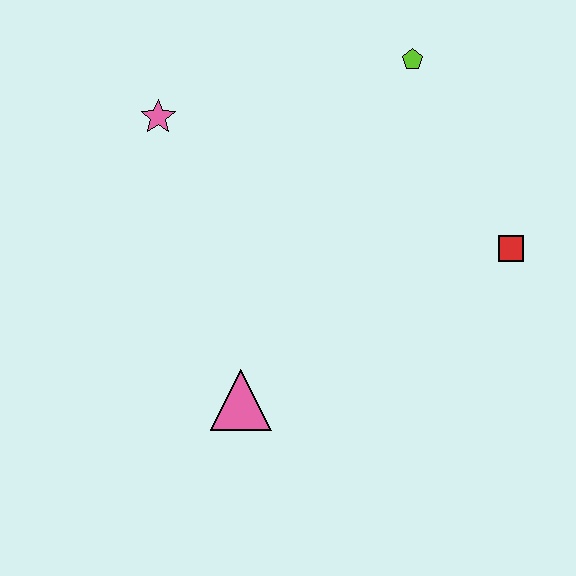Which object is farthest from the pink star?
The red square is farthest from the pink star.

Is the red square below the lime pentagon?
Yes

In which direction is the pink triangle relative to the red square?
The pink triangle is to the left of the red square.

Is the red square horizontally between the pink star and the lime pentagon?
No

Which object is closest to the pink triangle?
The pink star is closest to the pink triangle.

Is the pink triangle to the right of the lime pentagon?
No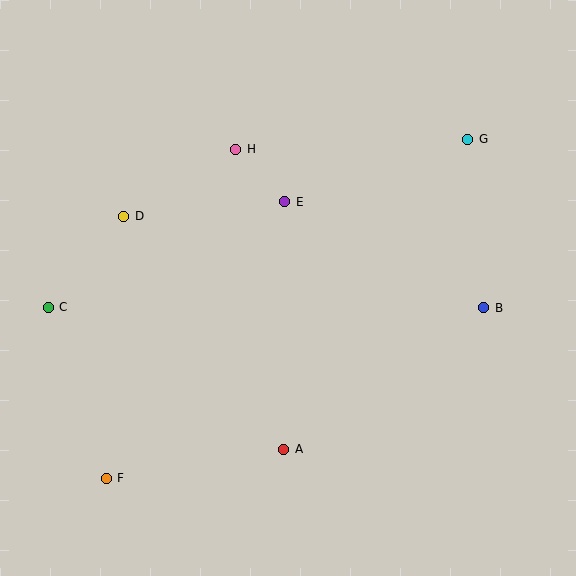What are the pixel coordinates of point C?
Point C is at (48, 307).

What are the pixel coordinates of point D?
Point D is at (124, 217).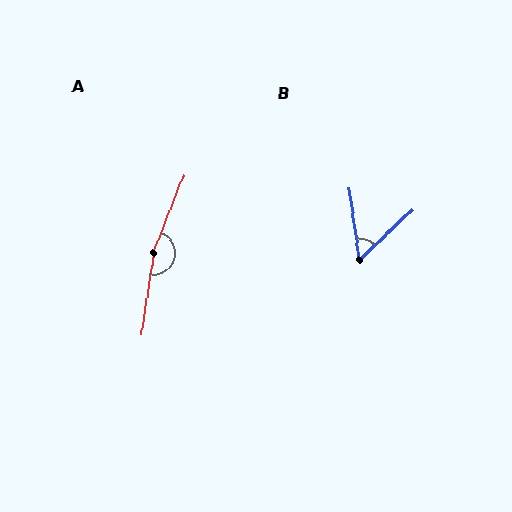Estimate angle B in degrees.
Approximately 56 degrees.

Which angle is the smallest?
B, at approximately 56 degrees.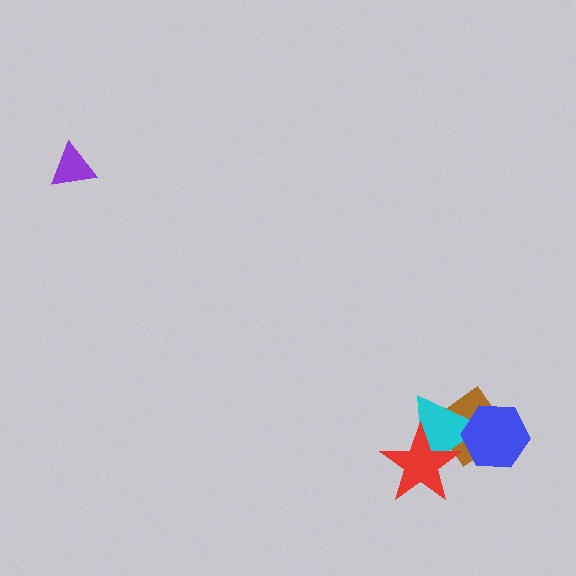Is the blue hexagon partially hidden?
No, no other shape covers it.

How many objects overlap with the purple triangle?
0 objects overlap with the purple triangle.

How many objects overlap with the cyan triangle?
3 objects overlap with the cyan triangle.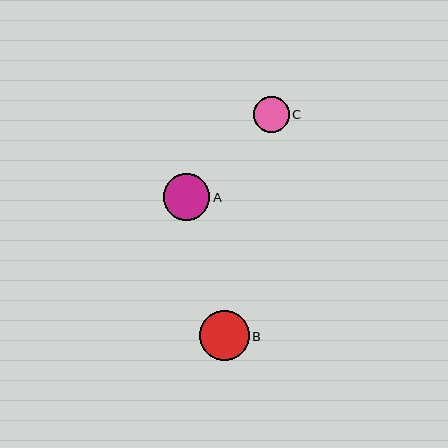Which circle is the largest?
Circle B is the largest with a size of approximately 50 pixels.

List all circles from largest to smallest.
From largest to smallest: B, A, C.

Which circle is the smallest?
Circle C is the smallest with a size of approximately 36 pixels.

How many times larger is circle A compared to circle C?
Circle A is approximately 1.3 times the size of circle C.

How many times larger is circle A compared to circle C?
Circle A is approximately 1.3 times the size of circle C.